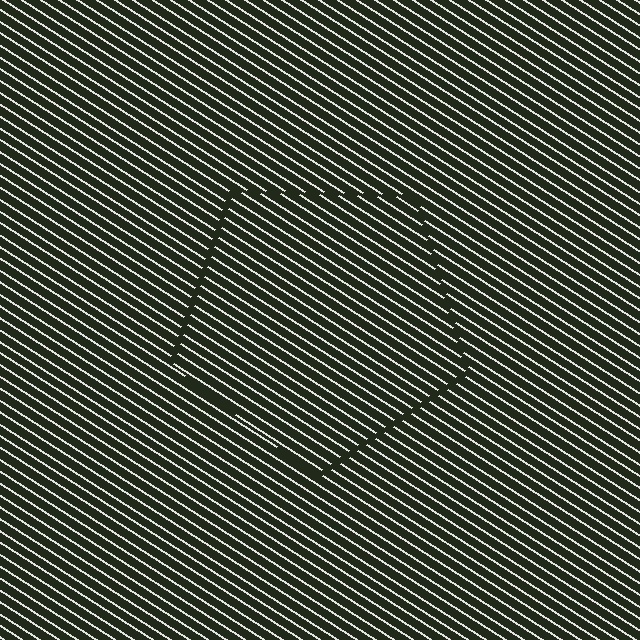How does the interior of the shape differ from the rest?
The interior of the shape contains the same grating, shifted by half a period — the contour is defined by the phase discontinuity where line-ends from the inner and outer gratings abut.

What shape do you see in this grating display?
An illusory pentagon. The interior of the shape contains the same grating, shifted by half a period — the contour is defined by the phase discontinuity where line-ends from the inner and outer gratings abut.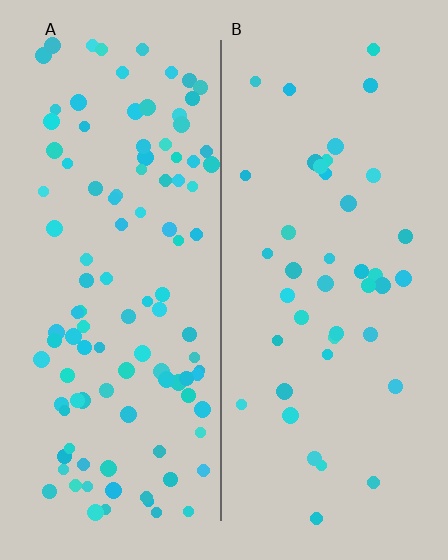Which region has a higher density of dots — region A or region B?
A (the left).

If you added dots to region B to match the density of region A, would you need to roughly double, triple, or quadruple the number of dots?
Approximately triple.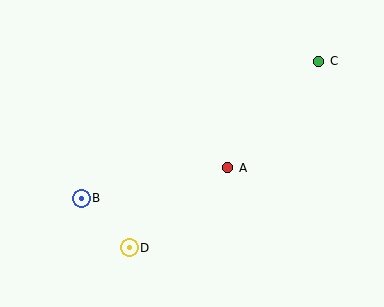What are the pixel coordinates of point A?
Point A is at (228, 168).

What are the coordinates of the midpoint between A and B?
The midpoint between A and B is at (154, 183).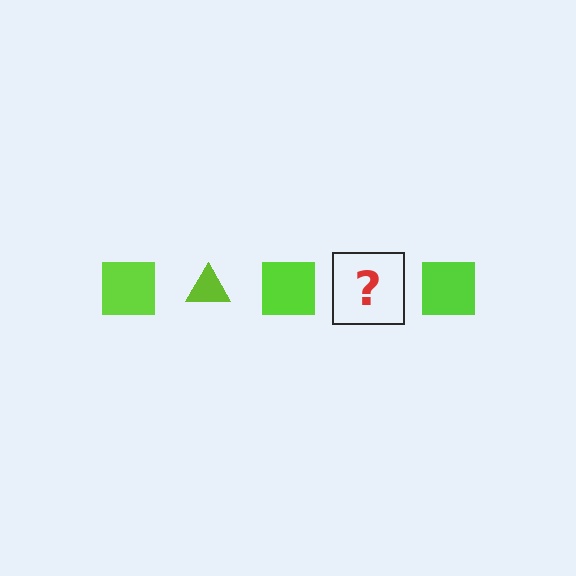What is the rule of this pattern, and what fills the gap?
The rule is that the pattern cycles through square, triangle shapes in lime. The gap should be filled with a lime triangle.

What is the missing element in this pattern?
The missing element is a lime triangle.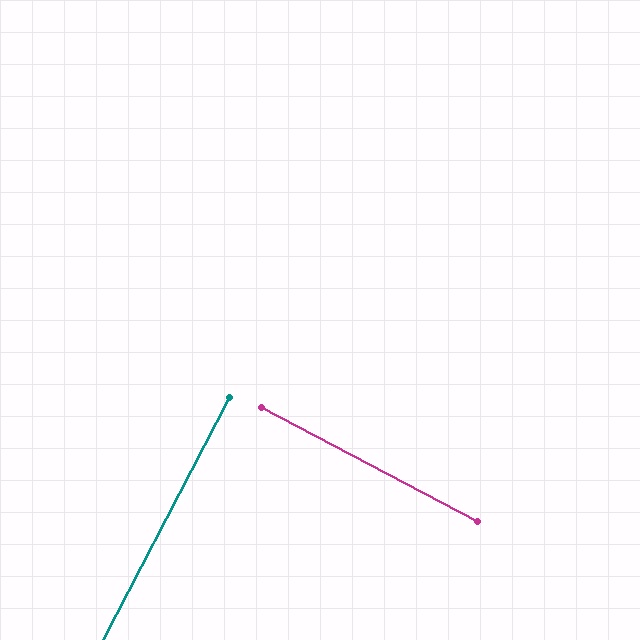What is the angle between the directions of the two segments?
Approximately 90 degrees.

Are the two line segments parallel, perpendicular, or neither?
Perpendicular — they meet at approximately 90°.